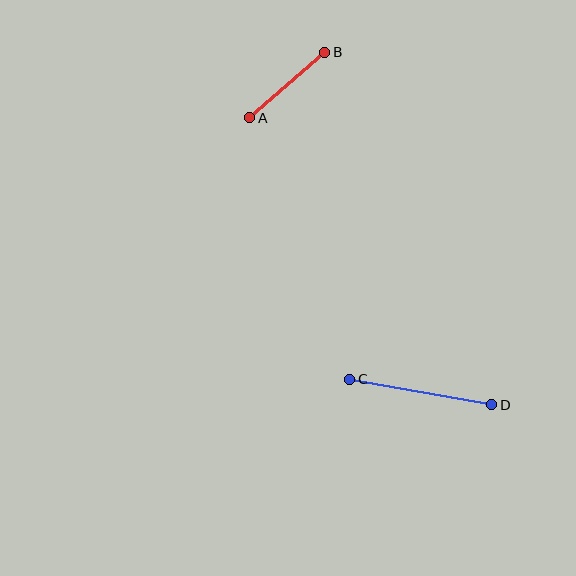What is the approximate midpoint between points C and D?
The midpoint is at approximately (421, 392) pixels.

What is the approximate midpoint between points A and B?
The midpoint is at approximately (287, 85) pixels.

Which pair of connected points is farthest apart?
Points C and D are farthest apart.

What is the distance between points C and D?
The distance is approximately 145 pixels.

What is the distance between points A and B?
The distance is approximately 99 pixels.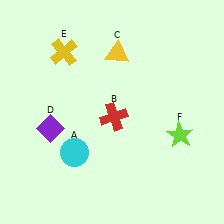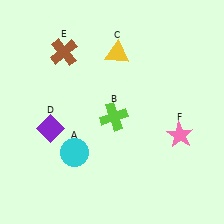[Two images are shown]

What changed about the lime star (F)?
In Image 1, F is lime. In Image 2, it changed to pink.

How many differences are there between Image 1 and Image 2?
There are 3 differences between the two images.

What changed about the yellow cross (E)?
In Image 1, E is yellow. In Image 2, it changed to brown.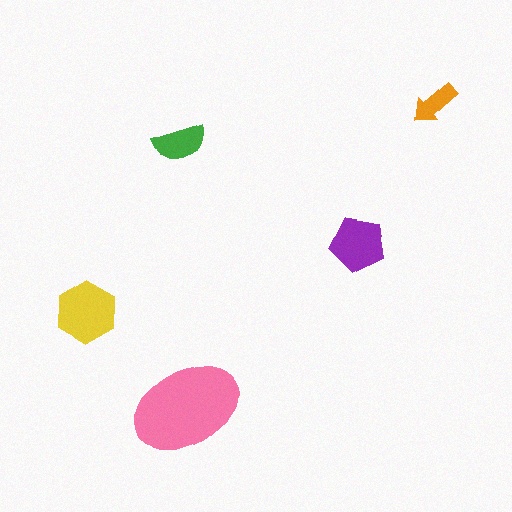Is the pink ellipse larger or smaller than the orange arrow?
Larger.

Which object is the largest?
The pink ellipse.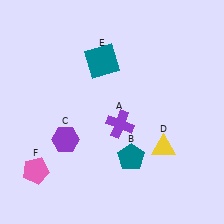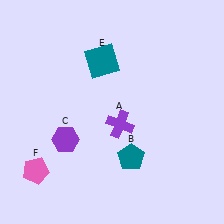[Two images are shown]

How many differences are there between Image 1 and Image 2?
There is 1 difference between the two images.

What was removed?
The yellow triangle (D) was removed in Image 2.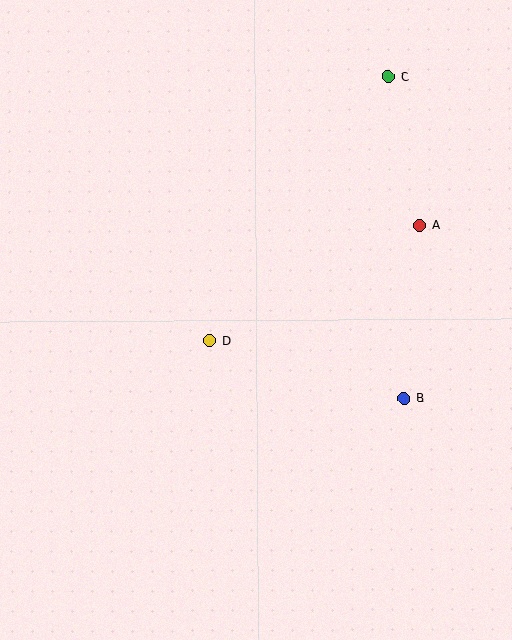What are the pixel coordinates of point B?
Point B is at (404, 398).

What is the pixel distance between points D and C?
The distance between D and C is 319 pixels.